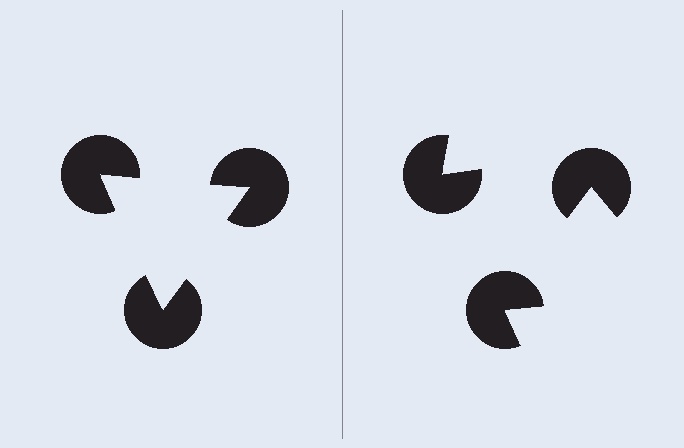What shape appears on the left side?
An illusory triangle.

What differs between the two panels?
The pac-man discs are positioned identically on both sides; only the wedge orientations differ. On the left they align to a triangle; on the right they are misaligned.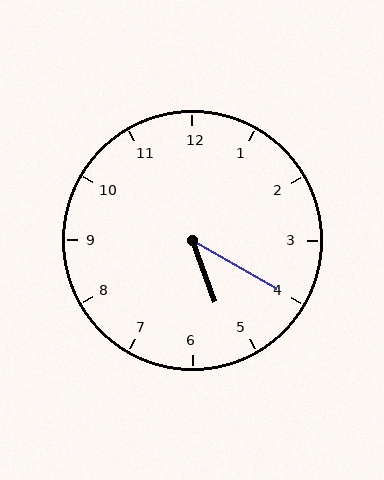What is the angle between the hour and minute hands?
Approximately 40 degrees.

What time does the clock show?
5:20.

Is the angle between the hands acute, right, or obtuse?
It is acute.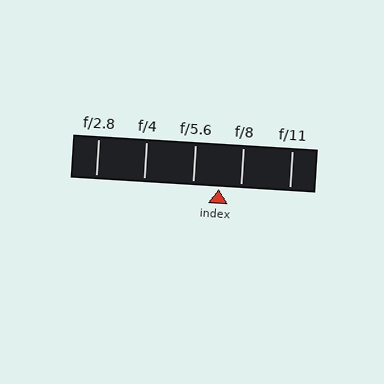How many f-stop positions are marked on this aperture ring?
There are 5 f-stop positions marked.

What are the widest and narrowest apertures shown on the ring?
The widest aperture shown is f/2.8 and the narrowest is f/11.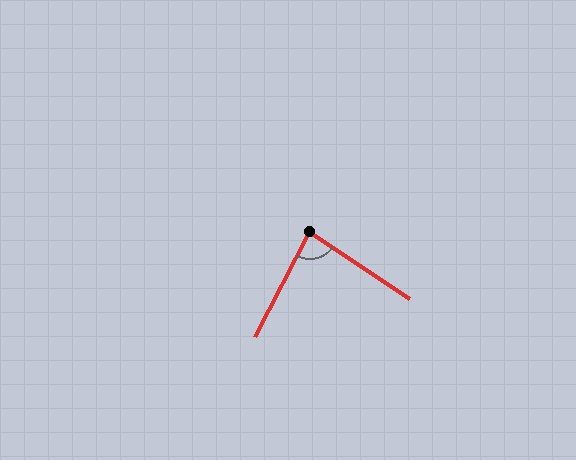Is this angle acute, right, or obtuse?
It is acute.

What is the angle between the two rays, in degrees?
Approximately 83 degrees.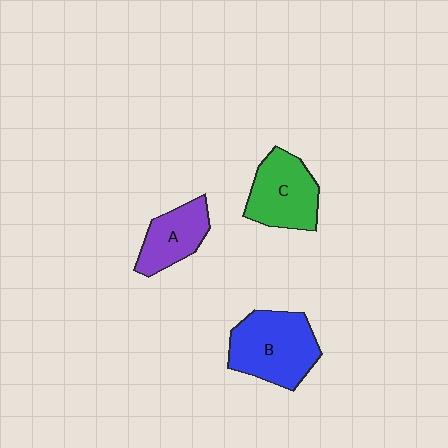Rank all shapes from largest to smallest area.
From largest to smallest: B (blue), C (green), A (purple).